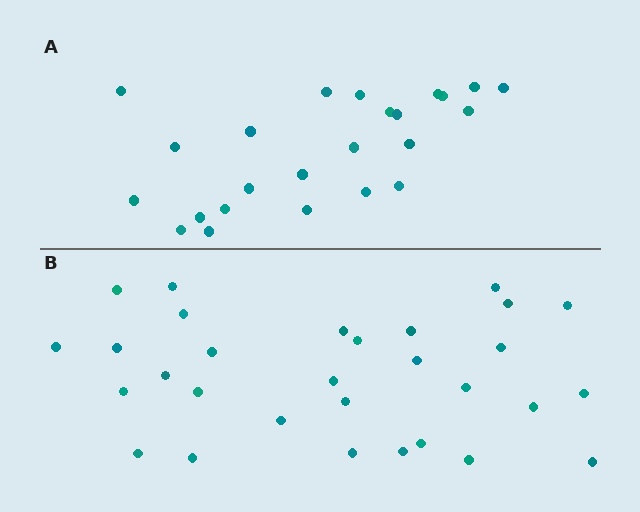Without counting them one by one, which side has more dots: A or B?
Region B (the bottom region) has more dots.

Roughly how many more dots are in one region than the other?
Region B has about 6 more dots than region A.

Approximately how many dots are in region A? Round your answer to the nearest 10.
About 20 dots. (The exact count is 24, which rounds to 20.)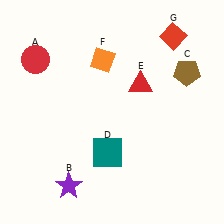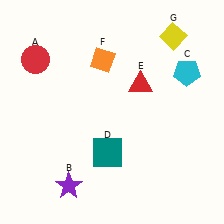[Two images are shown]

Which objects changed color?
C changed from brown to cyan. G changed from red to yellow.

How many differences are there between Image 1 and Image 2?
There are 2 differences between the two images.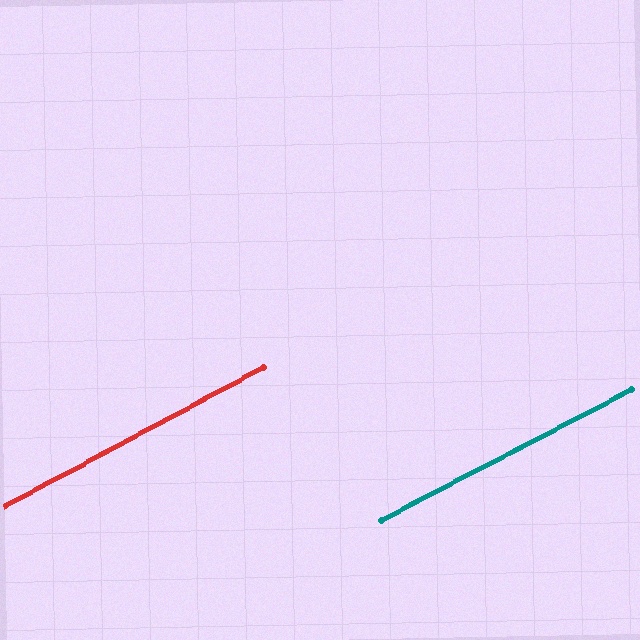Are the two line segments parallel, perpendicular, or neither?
Parallel — their directions differ by only 0.6°.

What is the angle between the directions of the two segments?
Approximately 1 degree.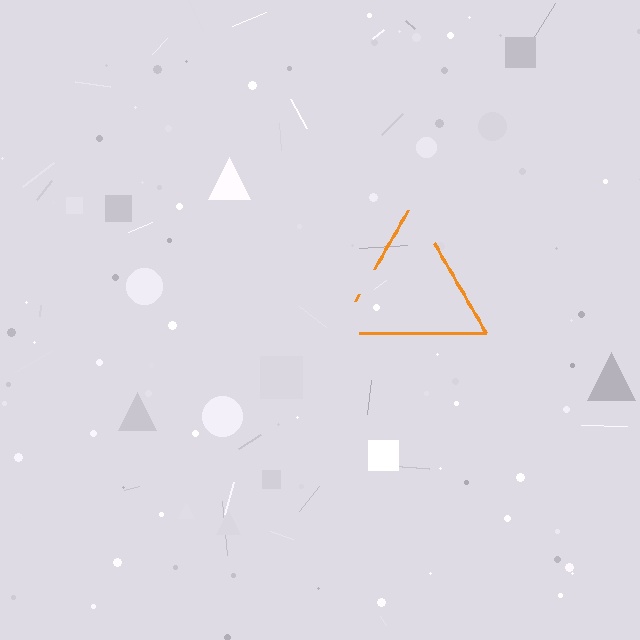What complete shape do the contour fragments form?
The contour fragments form a triangle.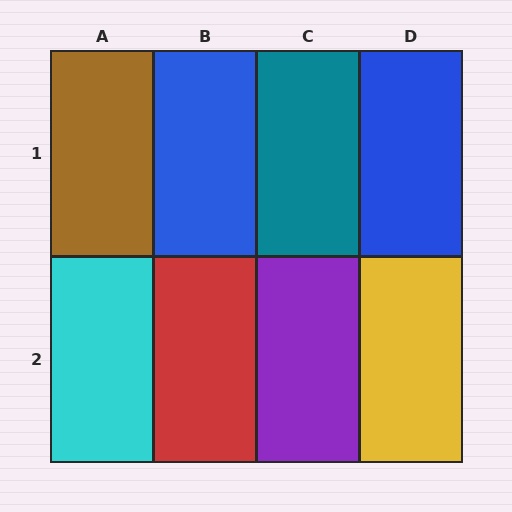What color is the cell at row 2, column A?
Cyan.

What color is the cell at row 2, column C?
Purple.